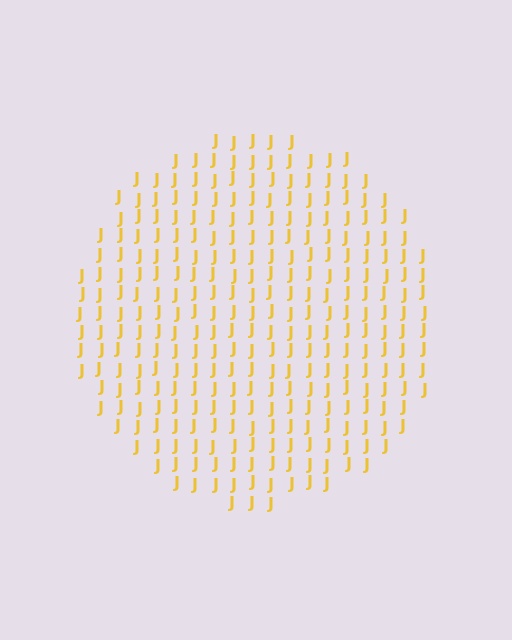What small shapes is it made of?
It is made of small letter J's.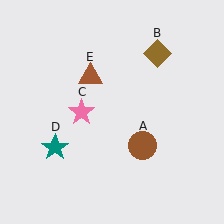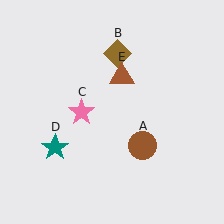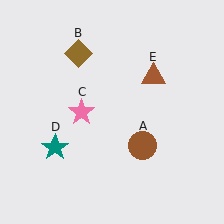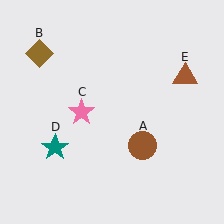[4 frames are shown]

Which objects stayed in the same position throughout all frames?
Brown circle (object A) and pink star (object C) and teal star (object D) remained stationary.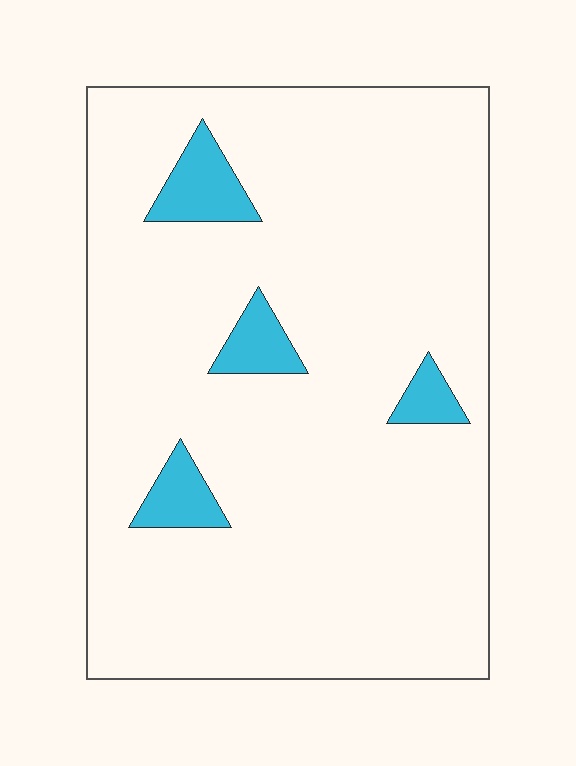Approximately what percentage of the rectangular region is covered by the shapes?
Approximately 10%.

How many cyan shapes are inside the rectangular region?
4.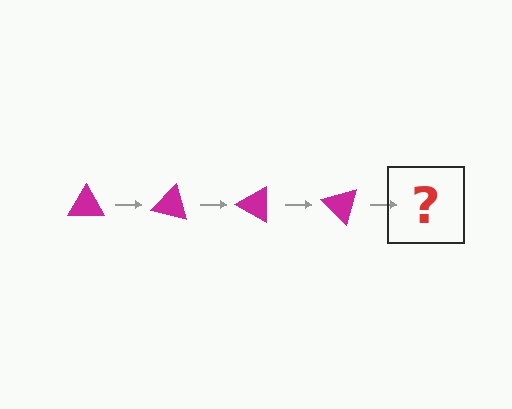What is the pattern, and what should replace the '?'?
The pattern is that the triangle rotates 15 degrees each step. The '?' should be a magenta triangle rotated 60 degrees.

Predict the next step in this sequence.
The next step is a magenta triangle rotated 60 degrees.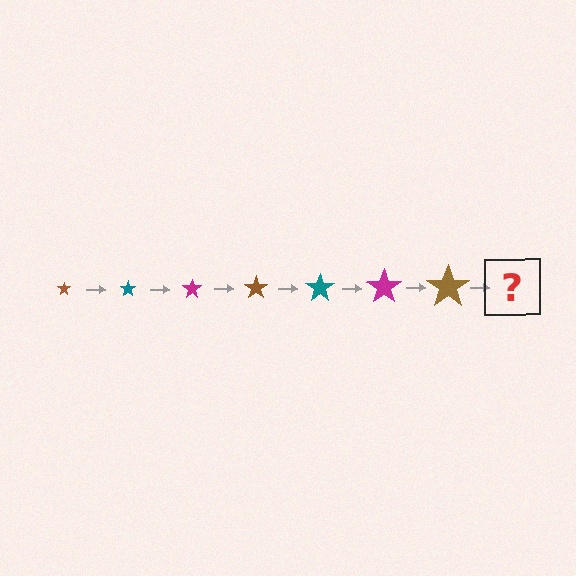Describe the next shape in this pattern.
It should be a teal star, larger than the previous one.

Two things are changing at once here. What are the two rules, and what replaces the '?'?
The two rules are that the star grows larger each step and the color cycles through brown, teal, and magenta. The '?' should be a teal star, larger than the previous one.